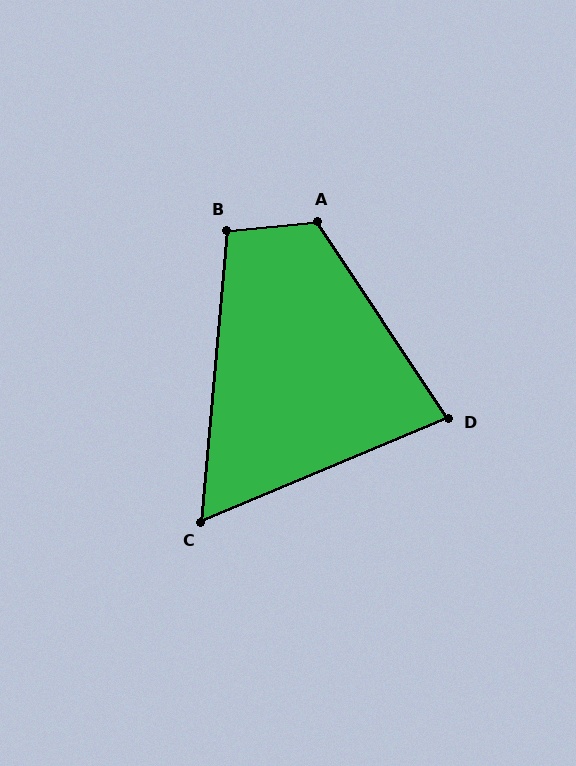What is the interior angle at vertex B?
Approximately 101 degrees (obtuse).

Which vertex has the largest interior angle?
A, at approximately 118 degrees.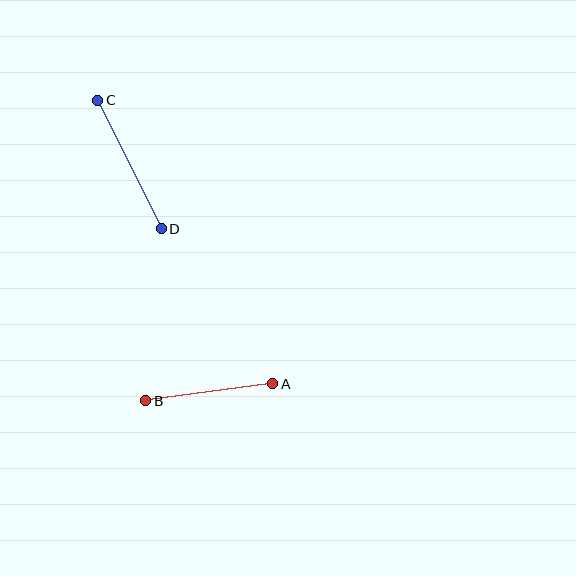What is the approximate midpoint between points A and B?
The midpoint is at approximately (209, 392) pixels.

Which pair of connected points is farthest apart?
Points C and D are farthest apart.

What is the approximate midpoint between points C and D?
The midpoint is at approximately (129, 164) pixels.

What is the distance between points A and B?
The distance is approximately 128 pixels.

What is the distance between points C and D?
The distance is approximately 143 pixels.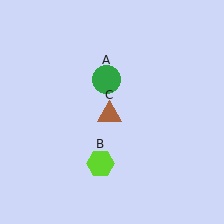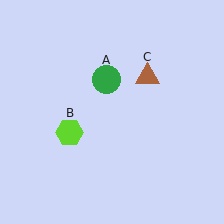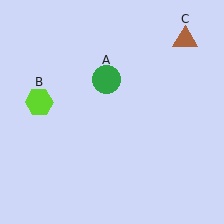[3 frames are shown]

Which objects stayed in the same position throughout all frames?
Green circle (object A) remained stationary.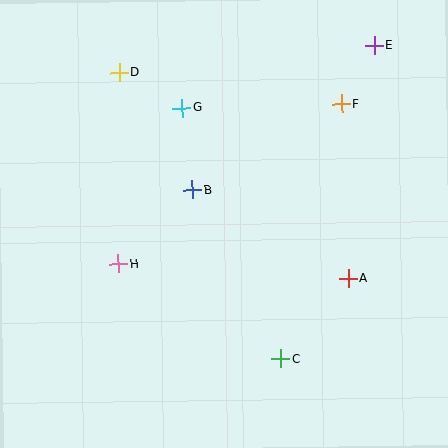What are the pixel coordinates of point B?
Point B is at (192, 190).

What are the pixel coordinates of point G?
Point G is at (182, 108).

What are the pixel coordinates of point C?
Point C is at (281, 359).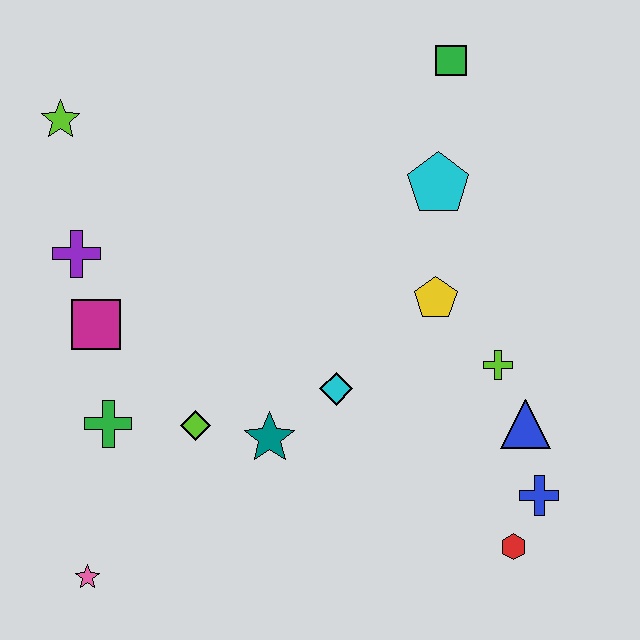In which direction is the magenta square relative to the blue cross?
The magenta square is to the left of the blue cross.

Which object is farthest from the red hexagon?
The lime star is farthest from the red hexagon.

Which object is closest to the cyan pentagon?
The yellow pentagon is closest to the cyan pentagon.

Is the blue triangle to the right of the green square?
Yes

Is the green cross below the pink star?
No